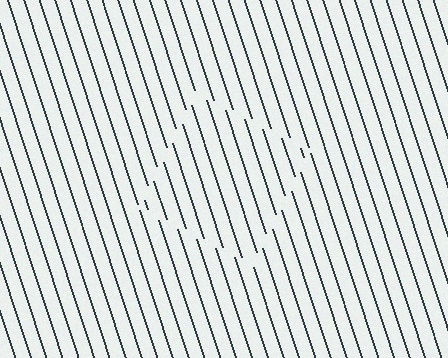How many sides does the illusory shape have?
4 sides — the line-ends trace a square.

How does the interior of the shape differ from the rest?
The interior of the shape contains the same grating, shifted by half a period — the contour is defined by the phase discontinuity where line-ends from the inner and outer gratings abut.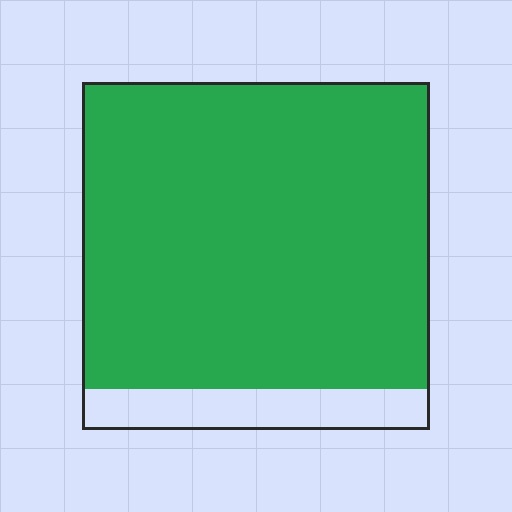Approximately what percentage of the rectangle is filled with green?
Approximately 90%.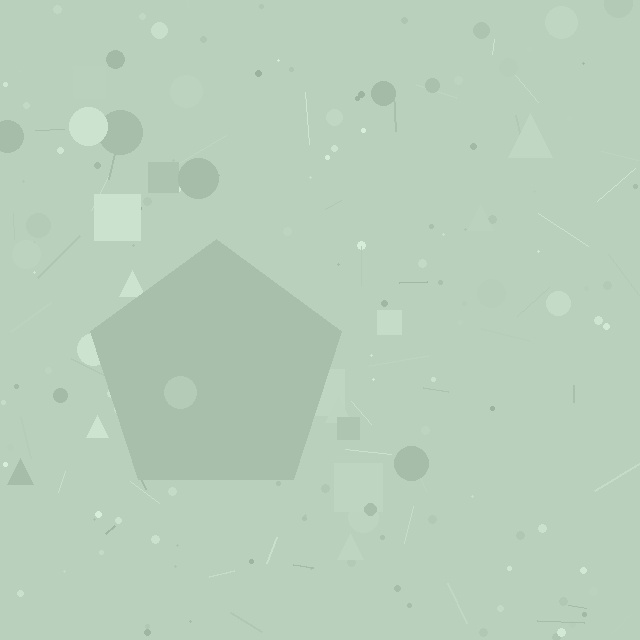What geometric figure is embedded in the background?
A pentagon is embedded in the background.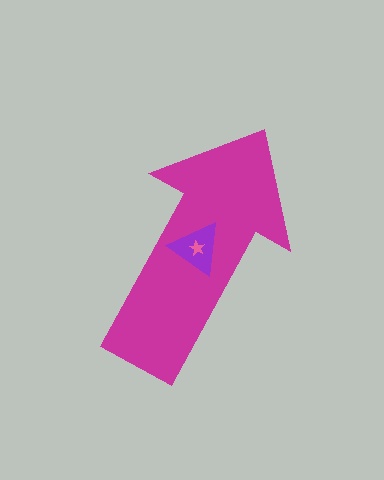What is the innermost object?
The pink star.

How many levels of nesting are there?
3.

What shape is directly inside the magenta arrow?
The purple triangle.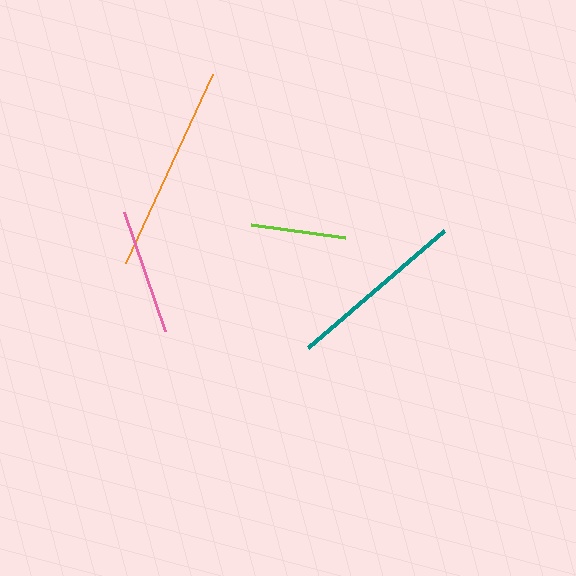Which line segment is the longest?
The orange line is the longest at approximately 208 pixels.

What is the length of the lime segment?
The lime segment is approximately 95 pixels long.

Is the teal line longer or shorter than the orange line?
The orange line is longer than the teal line.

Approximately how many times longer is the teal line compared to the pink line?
The teal line is approximately 1.4 times the length of the pink line.